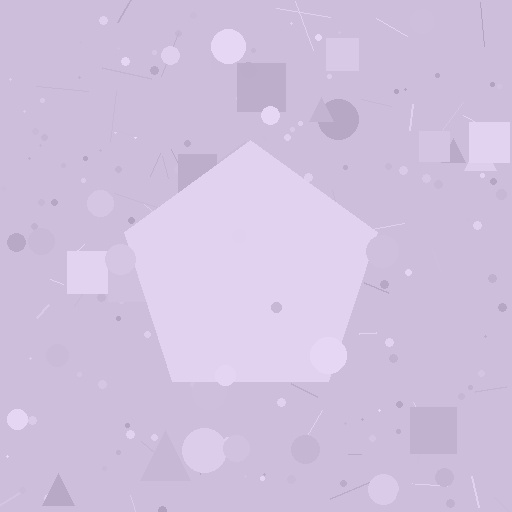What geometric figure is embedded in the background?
A pentagon is embedded in the background.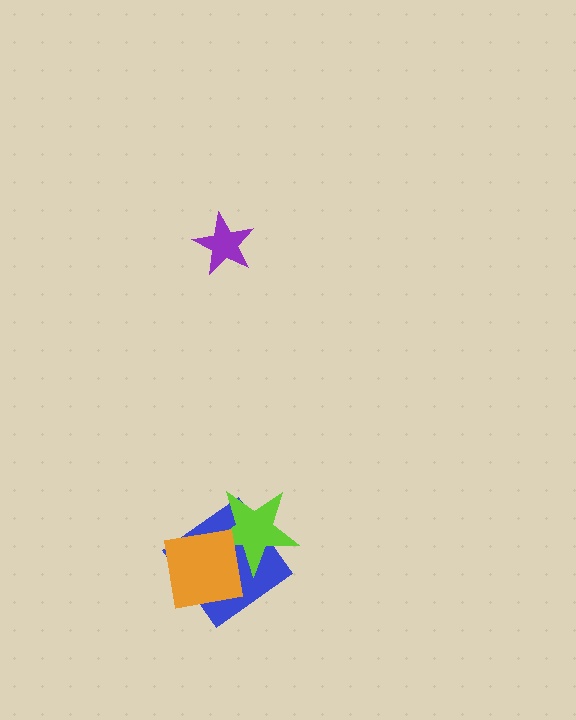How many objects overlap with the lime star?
2 objects overlap with the lime star.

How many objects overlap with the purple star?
0 objects overlap with the purple star.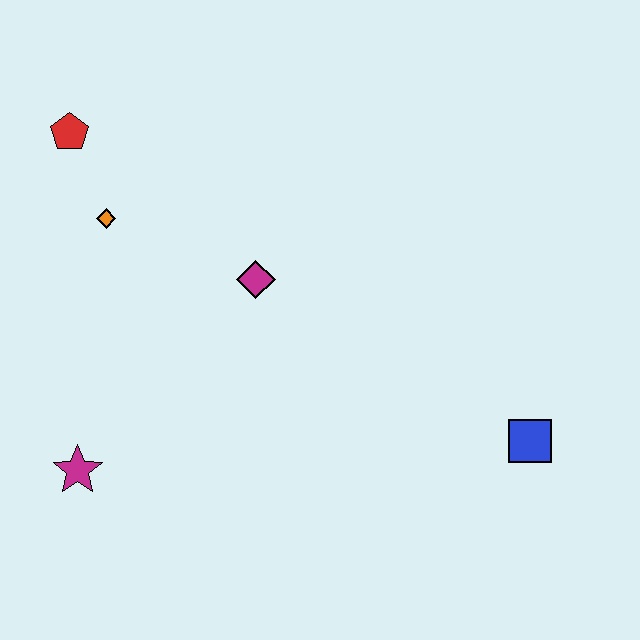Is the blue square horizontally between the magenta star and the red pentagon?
No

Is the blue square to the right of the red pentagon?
Yes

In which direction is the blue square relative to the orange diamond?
The blue square is to the right of the orange diamond.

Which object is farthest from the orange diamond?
The blue square is farthest from the orange diamond.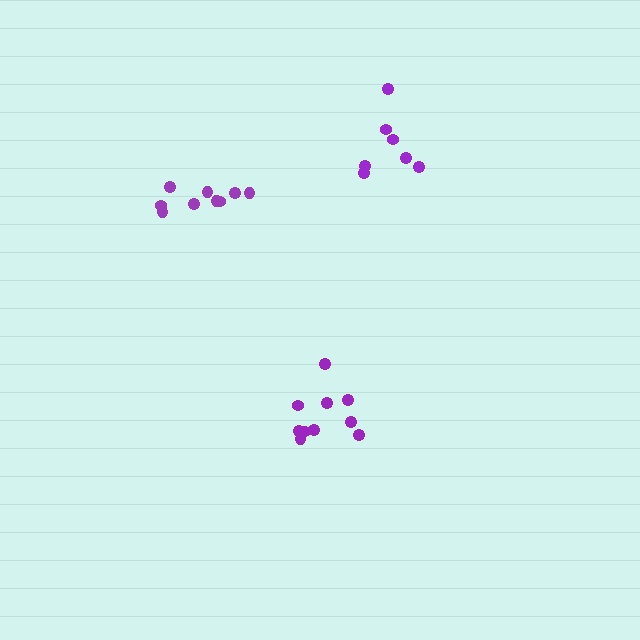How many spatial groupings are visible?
There are 3 spatial groupings.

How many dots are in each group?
Group 1: 9 dots, Group 2: 10 dots, Group 3: 7 dots (26 total).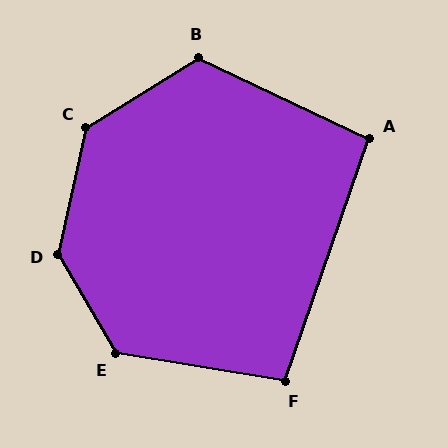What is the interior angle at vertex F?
Approximately 100 degrees (obtuse).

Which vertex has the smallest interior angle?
A, at approximately 96 degrees.